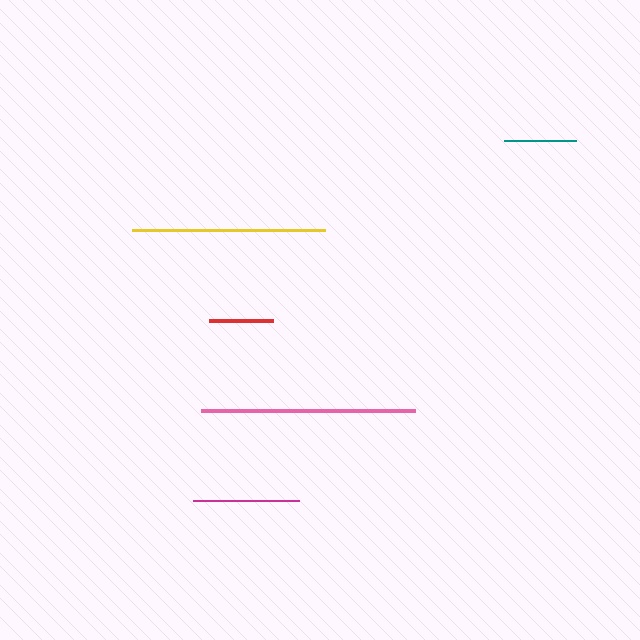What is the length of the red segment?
The red segment is approximately 63 pixels long.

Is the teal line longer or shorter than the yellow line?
The yellow line is longer than the teal line.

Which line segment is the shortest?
The red line is the shortest at approximately 63 pixels.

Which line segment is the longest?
The pink line is the longest at approximately 215 pixels.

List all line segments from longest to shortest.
From longest to shortest: pink, yellow, magenta, teal, red.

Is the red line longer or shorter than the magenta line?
The magenta line is longer than the red line.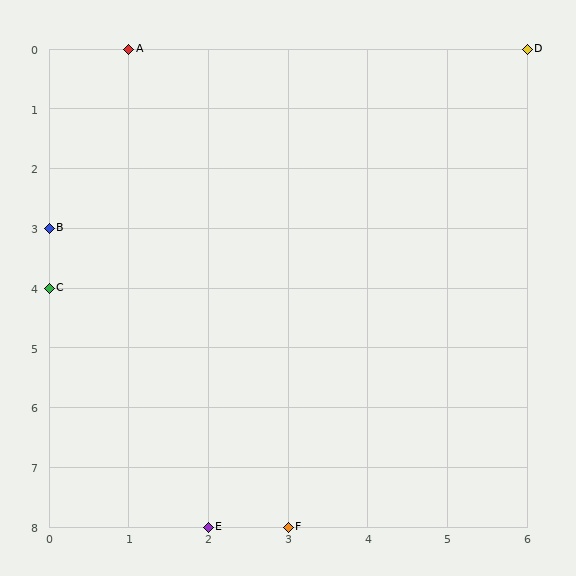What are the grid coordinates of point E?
Point E is at grid coordinates (2, 8).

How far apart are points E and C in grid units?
Points E and C are 2 columns and 4 rows apart (about 4.5 grid units diagonally).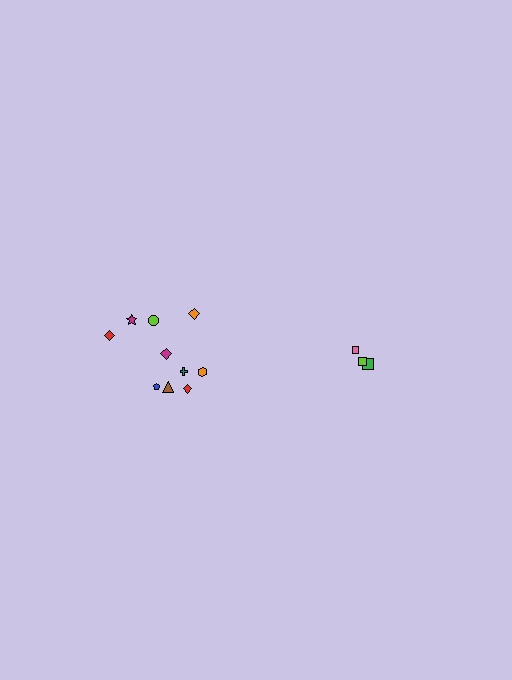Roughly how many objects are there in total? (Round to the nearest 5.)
Roughly 15 objects in total.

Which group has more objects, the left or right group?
The left group.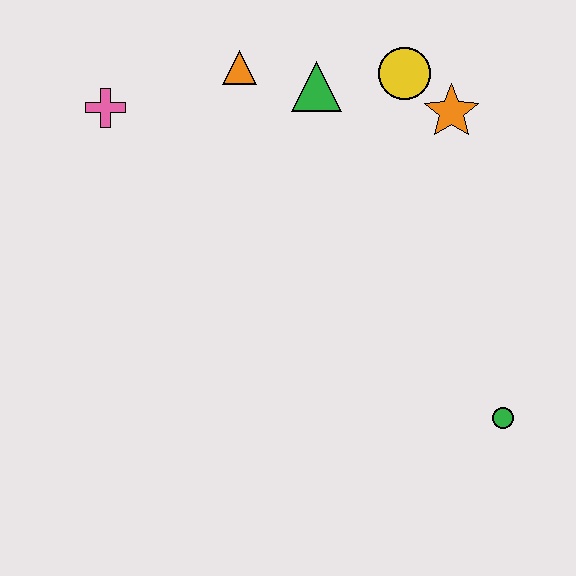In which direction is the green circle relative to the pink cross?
The green circle is to the right of the pink cross.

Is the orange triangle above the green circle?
Yes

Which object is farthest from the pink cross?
The green circle is farthest from the pink cross.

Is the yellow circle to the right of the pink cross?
Yes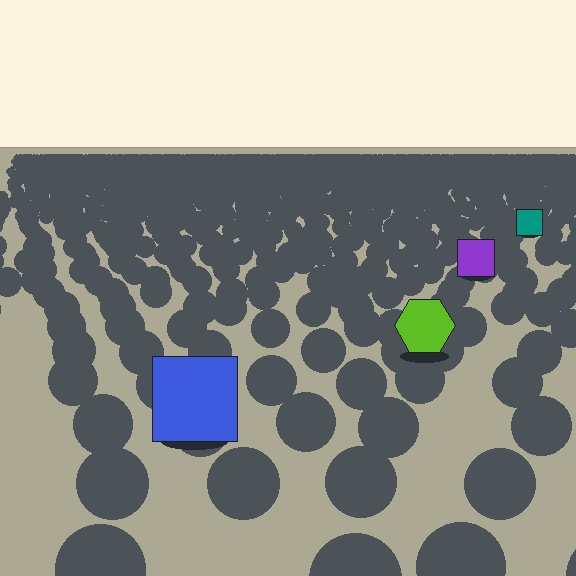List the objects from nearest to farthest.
From nearest to farthest: the blue square, the lime hexagon, the purple square, the teal square.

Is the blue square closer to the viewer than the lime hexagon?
Yes. The blue square is closer — you can tell from the texture gradient: the ground texture is coarser near it.